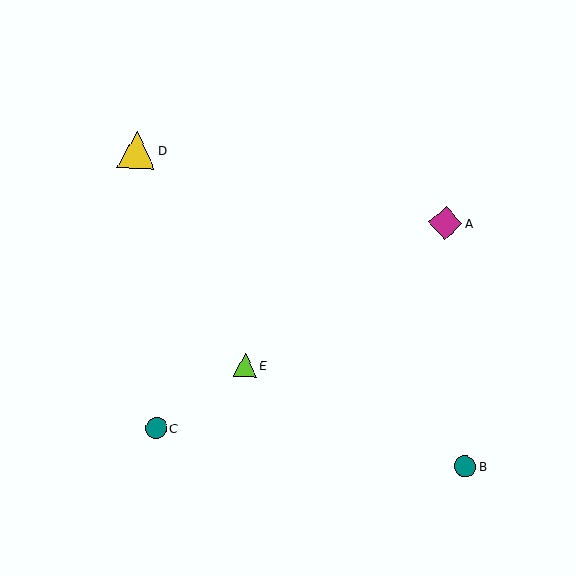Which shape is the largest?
The yellow triangle (labeled D) is the largest.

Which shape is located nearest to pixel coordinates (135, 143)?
The yellow triangle (labeled D) at (136, 150) is nearest to that location.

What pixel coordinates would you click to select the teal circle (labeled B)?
Click at (465, 466) to select the teal circle B.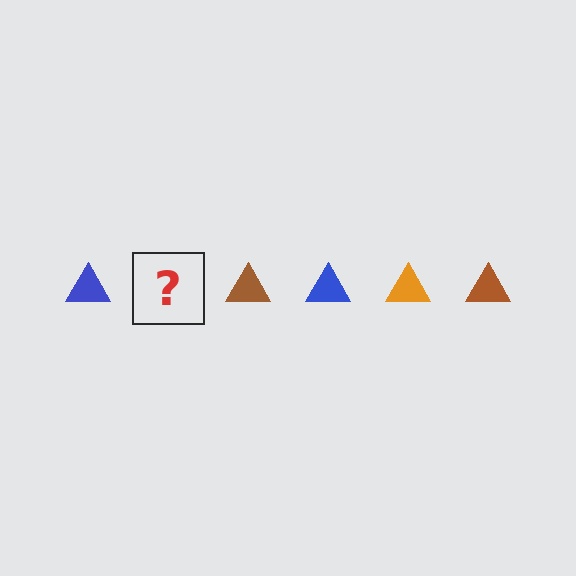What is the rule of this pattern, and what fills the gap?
The rule is that the pattern cycles through blue, orange, brown triangles. The gap should be filled with an orange triangle.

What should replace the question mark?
The question mark should be replaced with an orange triangle.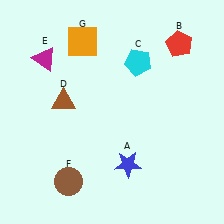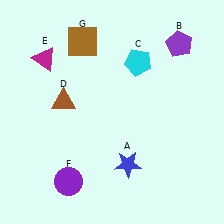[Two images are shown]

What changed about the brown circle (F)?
In Image 1, F is brown. In Image 2, it changed to purple.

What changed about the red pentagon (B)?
In Image 1, B is red. In Image 2, it changed to purple.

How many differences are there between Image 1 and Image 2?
There are 3 differences between the two images.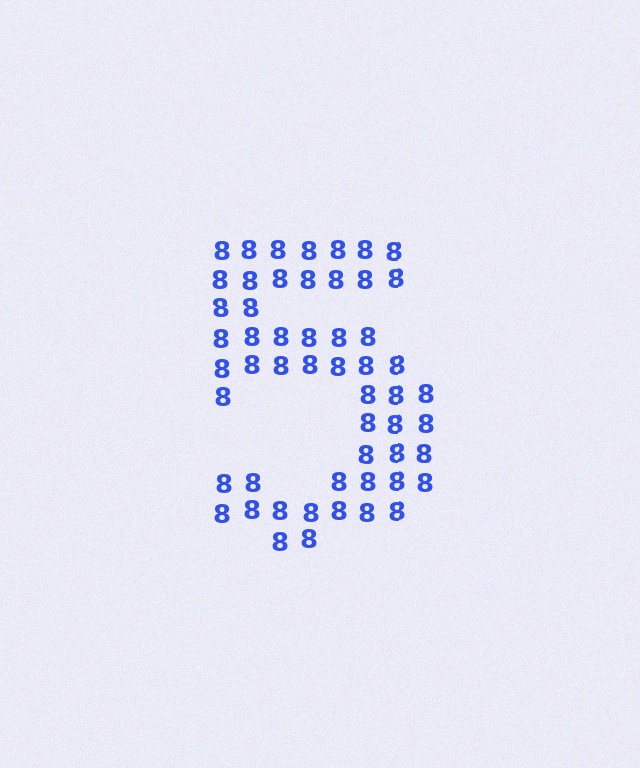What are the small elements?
The small elements are digit 8's.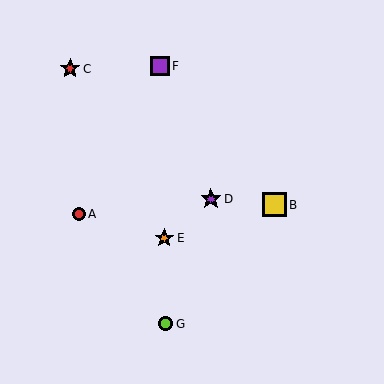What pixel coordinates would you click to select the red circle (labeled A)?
Click at (79, 214) to select the red circle A.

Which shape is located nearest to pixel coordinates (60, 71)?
The red star (labeled C) at (70, 69) is nearest to that location.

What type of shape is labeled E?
Shape E is an orange star.